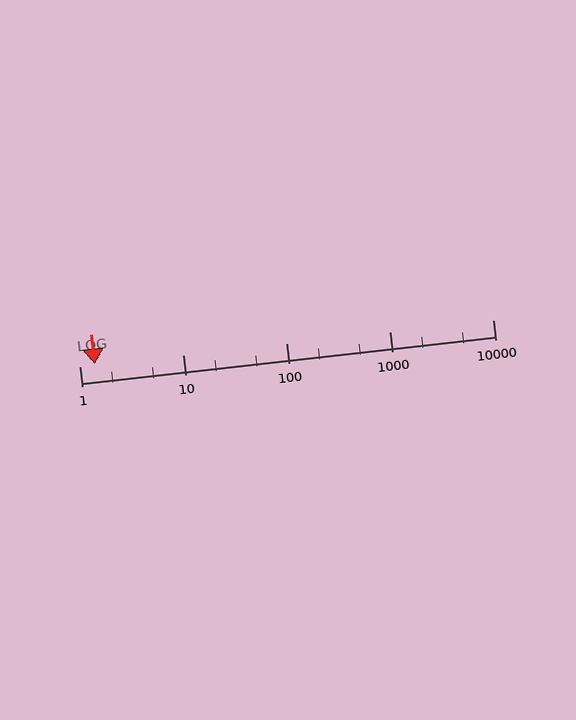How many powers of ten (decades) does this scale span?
The scale spans 4 decades, from 1 to 10000.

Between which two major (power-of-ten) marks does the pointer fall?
The pointer is between 1 and 10.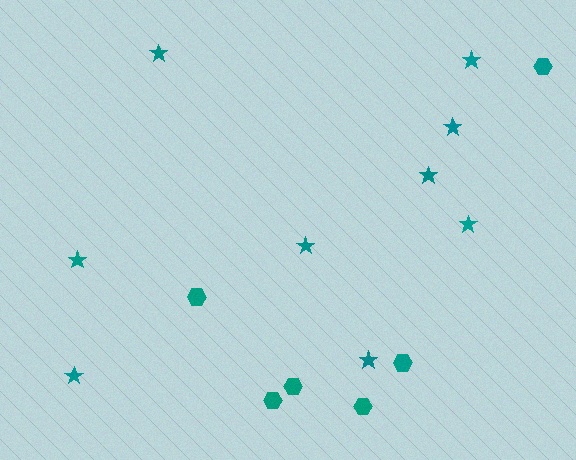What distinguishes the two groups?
There are 2 groups: one group of hexagons (6) and one group of stars (9).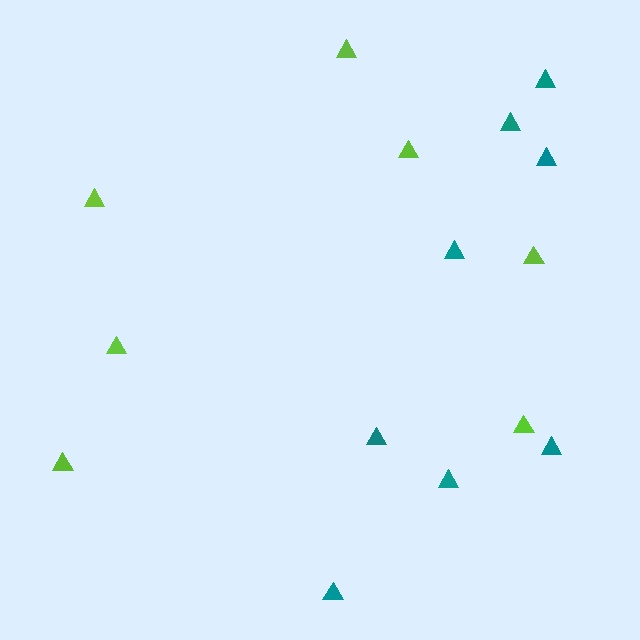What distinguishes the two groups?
There are 2 groups: one group of lime triangles (7) and one group of teal triangles (8).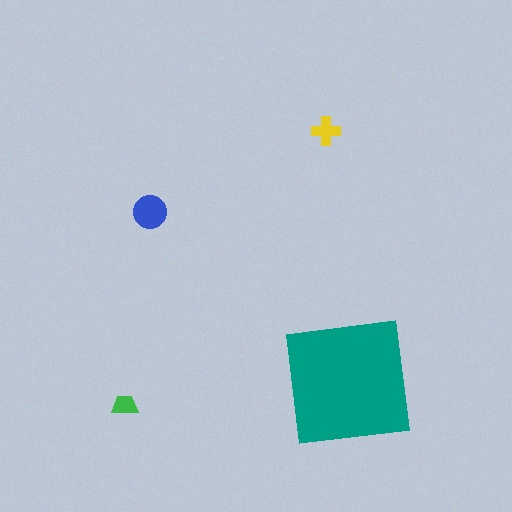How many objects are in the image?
There are 4 objects in the image.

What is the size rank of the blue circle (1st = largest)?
2nd.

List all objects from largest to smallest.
The teal square, the blue circle, the yellow cross, the green trapezoid.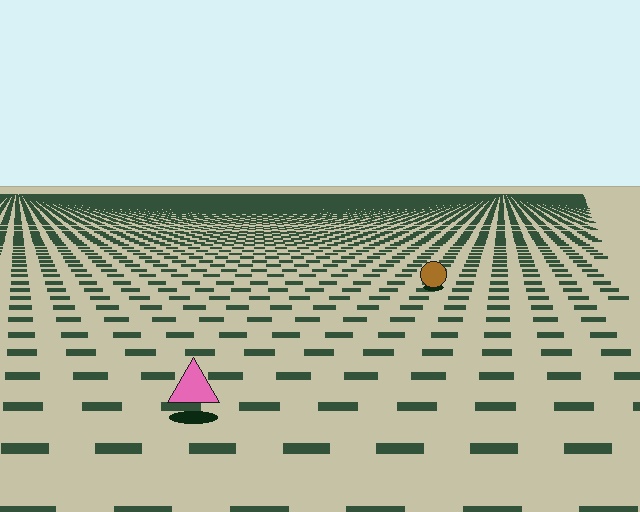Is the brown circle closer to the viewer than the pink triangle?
No. The pink triangle is closer — you can tell from the texture gradient: the ground texture is coarser near it.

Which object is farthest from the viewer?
The brown circle is farthest from the viewer. It appears smaller and the ground texture around it is denser.